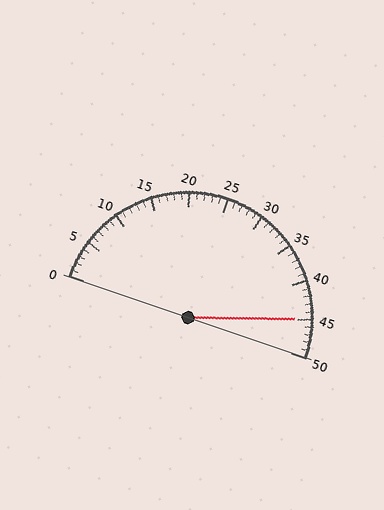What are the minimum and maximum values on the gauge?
The gauge ranges from 0 to 50.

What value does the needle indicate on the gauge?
The needle indicates approximately 45.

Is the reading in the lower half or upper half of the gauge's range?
The reading is in the upper half of the range (0 to 50).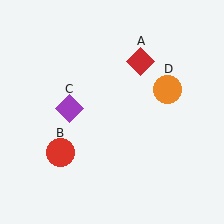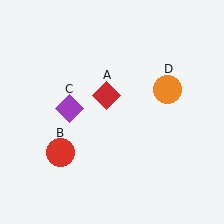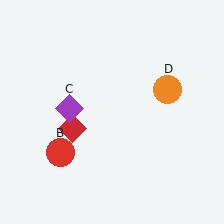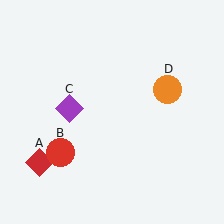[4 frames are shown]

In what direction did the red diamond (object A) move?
The red diamond (object A) moved down and to the left.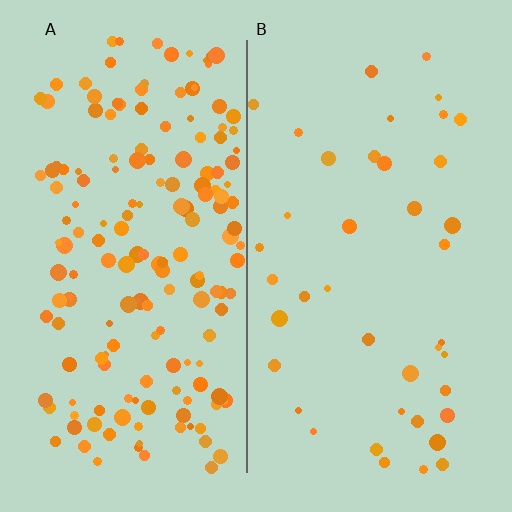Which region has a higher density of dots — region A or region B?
A (the left).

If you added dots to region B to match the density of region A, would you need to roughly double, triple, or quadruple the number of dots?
Approximately quadruple.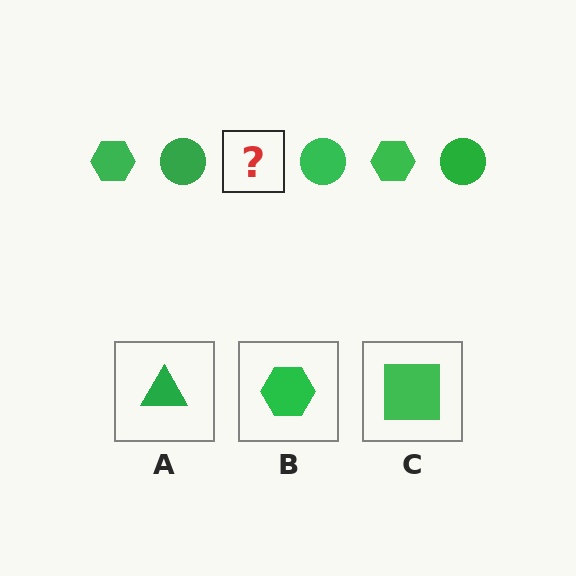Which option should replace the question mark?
Option B.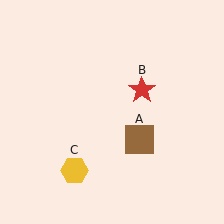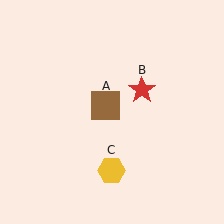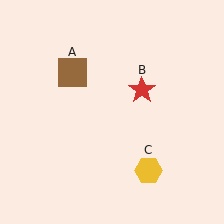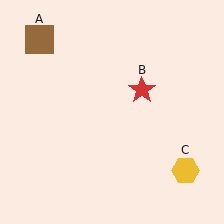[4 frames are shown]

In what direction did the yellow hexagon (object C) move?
The yellow hexagon (object C) moved right.